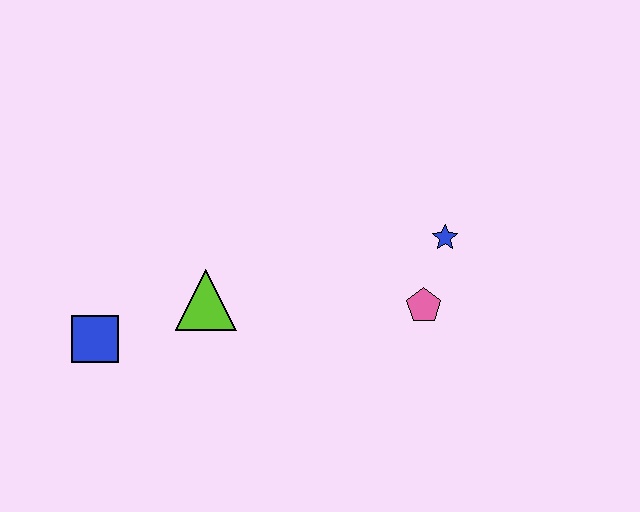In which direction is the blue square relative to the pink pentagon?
The blue square is to the left of the pink pentagon.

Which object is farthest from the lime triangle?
The blue star is farthest from the lime triangle.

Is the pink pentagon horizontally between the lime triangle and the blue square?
No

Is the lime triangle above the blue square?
Yes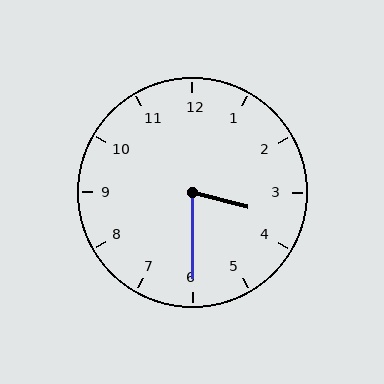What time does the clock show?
3:30.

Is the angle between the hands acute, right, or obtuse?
It is acute.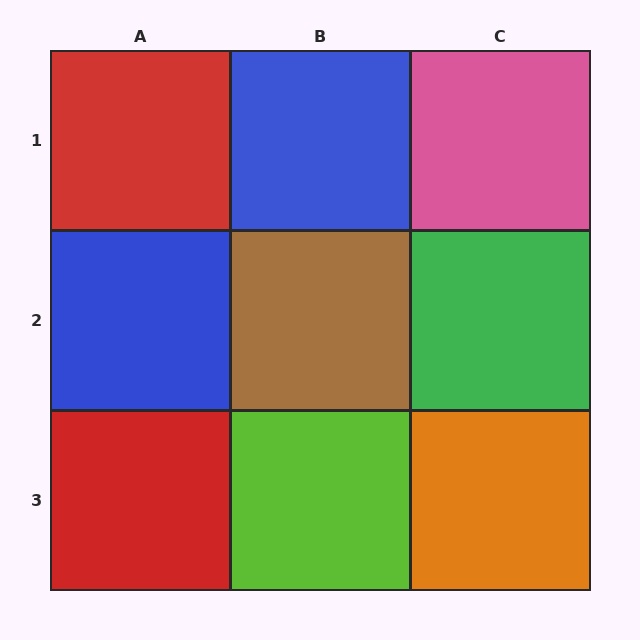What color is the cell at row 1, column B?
Blue.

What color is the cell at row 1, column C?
Pink.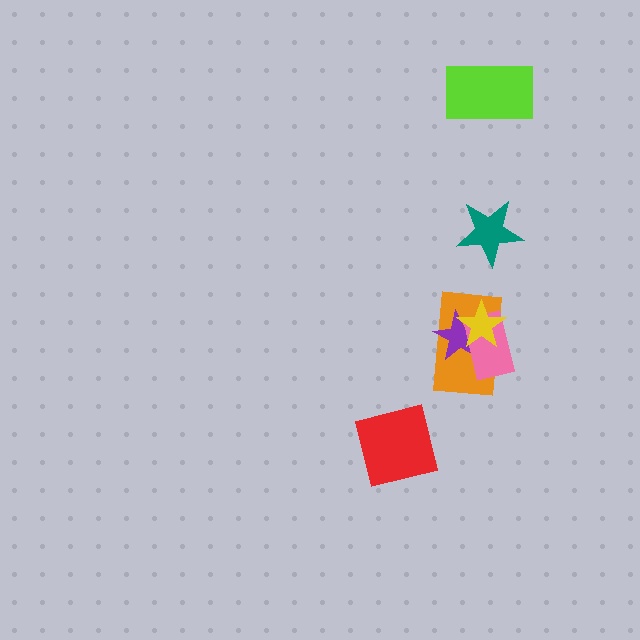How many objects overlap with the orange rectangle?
3 objects overlap with the orange rectangle.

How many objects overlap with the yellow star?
3 objects overlap with the yellow star.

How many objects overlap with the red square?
0 objects overlap with the red square.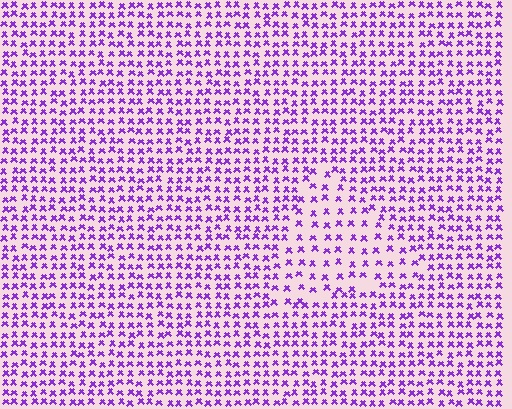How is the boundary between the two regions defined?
The boundary is defined by a change in element density (approximately 1.7x ratio). All elements are the same color, size, and shape.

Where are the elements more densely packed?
The elements are more densely packed outside the triangle boundary.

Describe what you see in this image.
The image contains small purple elements arranged at two different densities. A triangle-shaped region is visible where the elements are less densely packed than the surrounding area.